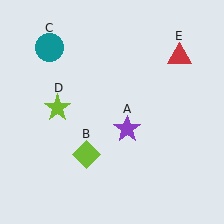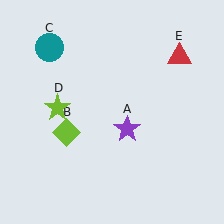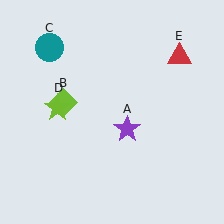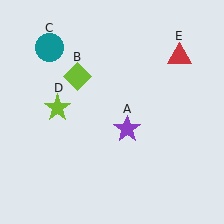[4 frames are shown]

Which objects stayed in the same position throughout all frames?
Purple star (object A) and teal circle (object C) and lime star (object D) and red triangle (object E) remained stationary.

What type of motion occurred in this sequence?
The lime diamond (object B) rotated clockwise around the center of the scene.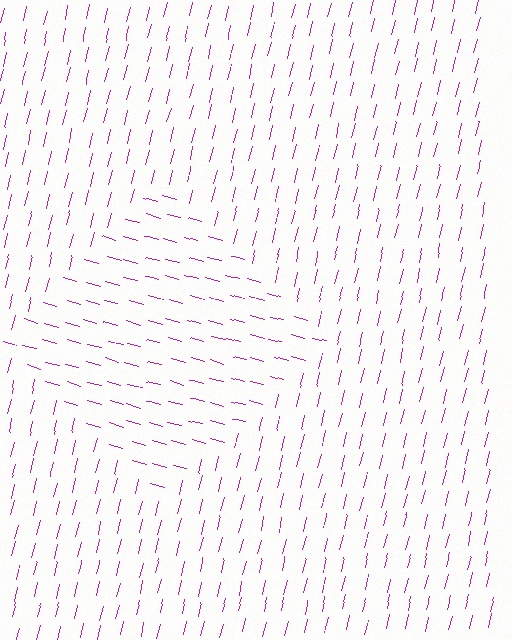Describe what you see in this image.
The image is filled with small magenta line segments. A diamond region in the image has lines oriented differently from the surrounding lines, creating a visible texture boundary.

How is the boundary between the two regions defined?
The boundary is defined purely by a change in line orientation (approximately 88 degrees difference). All lines are the same color and thickness.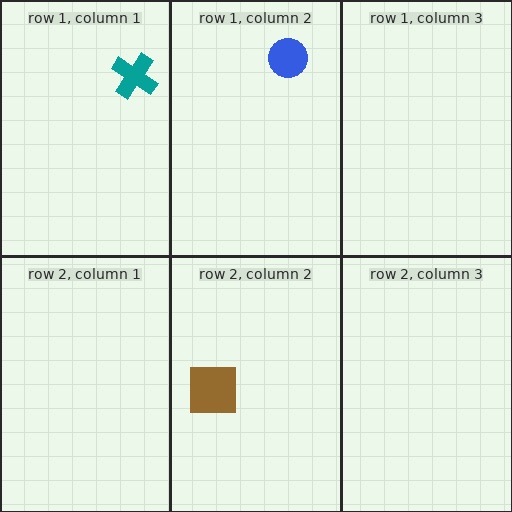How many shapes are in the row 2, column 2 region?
1.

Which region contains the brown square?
The row 2, column 2 region.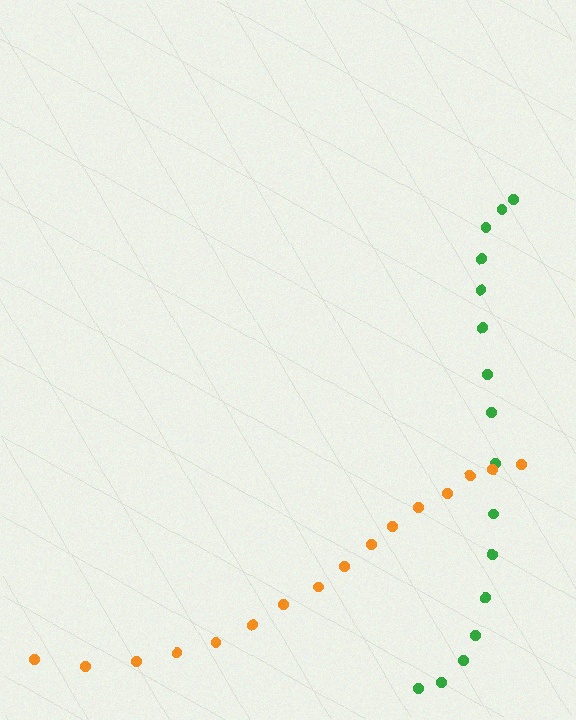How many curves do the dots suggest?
There are 2 distinct paths.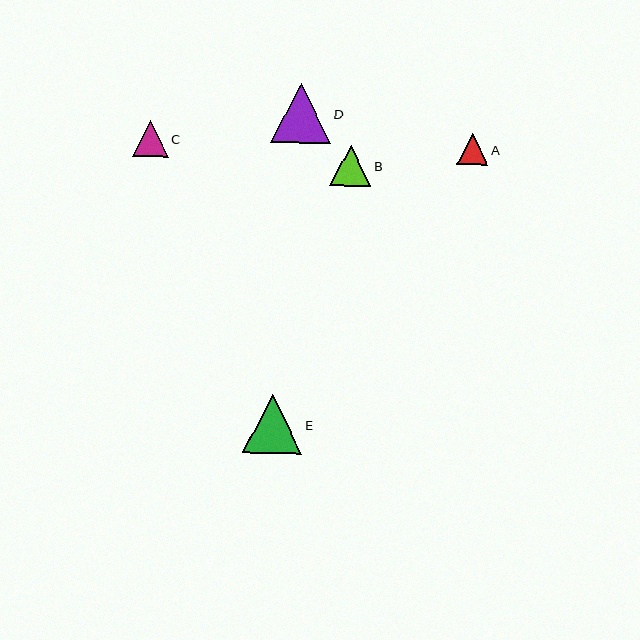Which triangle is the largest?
Triangle D is the largest with a size of approximately 60 pixels.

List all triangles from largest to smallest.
From largest to smallest: D, E, B, C, A.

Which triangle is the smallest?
Triangle A is the smallest with a size of approximately 31 pixels.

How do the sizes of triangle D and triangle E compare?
Triangle D and triangle E are approximately the same size.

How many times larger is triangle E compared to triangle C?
Triangle E is approximately 1.6 times the size of triangle C.